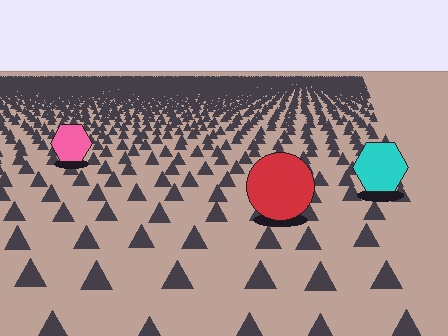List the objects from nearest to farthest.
From nearest to farthest: the red circle, the cyan hexagon, the pink hexagon.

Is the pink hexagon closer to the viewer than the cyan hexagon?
No. The cyan hexagon is closer — you can tell from the texture gradient: the ground texture is coarser near it.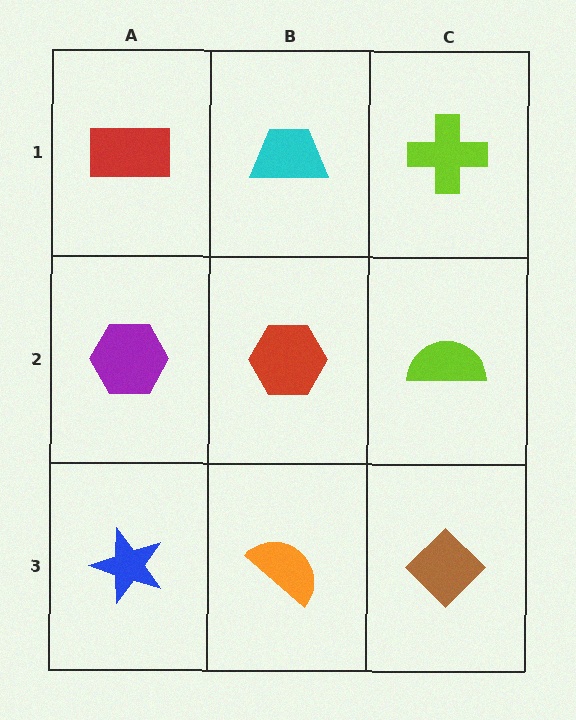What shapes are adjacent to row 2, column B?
A cyan trapezoid (row 1, column B), an orange semicircle (row 3, column B), a purple hexagon (row 2, column A), a lime semicircle (row 2, column C).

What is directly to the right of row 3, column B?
A brown diamond.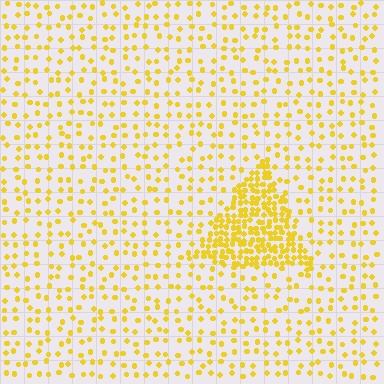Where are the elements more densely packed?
The elements are more densely packed inside the triangle boundary.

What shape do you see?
I see a triangle.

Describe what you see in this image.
The image contains small yellow elements arranged at two different densities. A triangle-shaped region is visible where the elements are more densely packed than the surrounding area.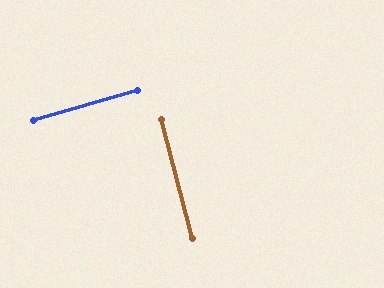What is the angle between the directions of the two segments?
Approximately 88 degrees.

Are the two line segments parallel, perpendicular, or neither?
Perpendicular — they meet at approximately 88°.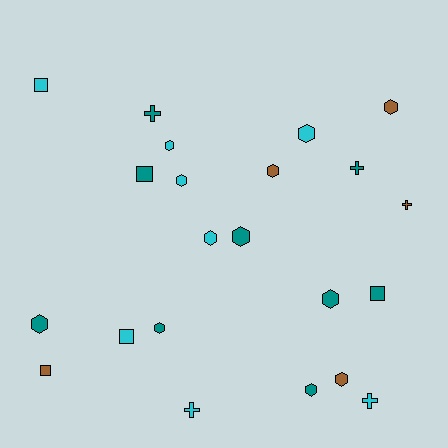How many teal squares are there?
There are 2 teal squares.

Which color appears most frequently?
Teal, with 9 objects.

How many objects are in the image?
There are 22 objects.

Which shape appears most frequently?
Hexagon, with 12 objects.